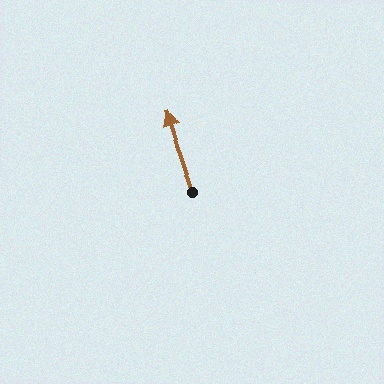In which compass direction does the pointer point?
North.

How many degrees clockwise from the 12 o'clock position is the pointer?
Approximately 341 degrees.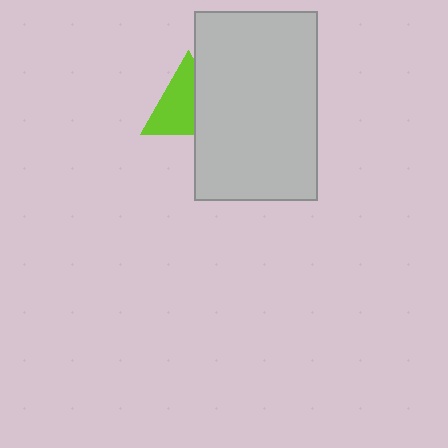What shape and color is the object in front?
The object in front is a light gray rectangle.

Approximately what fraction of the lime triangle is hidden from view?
Roughly 41% of the lime triangle is hidden behind the light gray rectangle.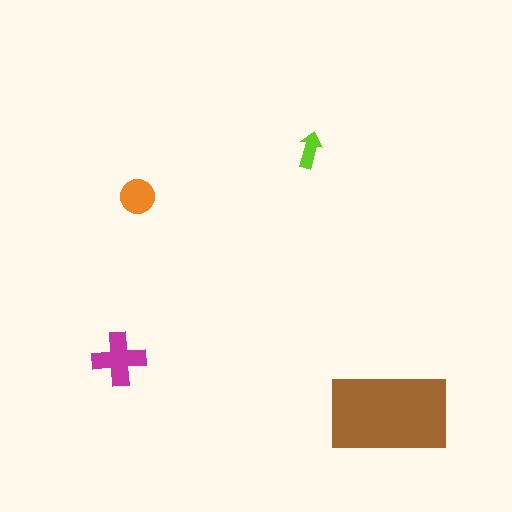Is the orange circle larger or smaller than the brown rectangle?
Smaller.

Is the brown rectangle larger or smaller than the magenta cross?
Larger.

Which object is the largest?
The brown rectangle.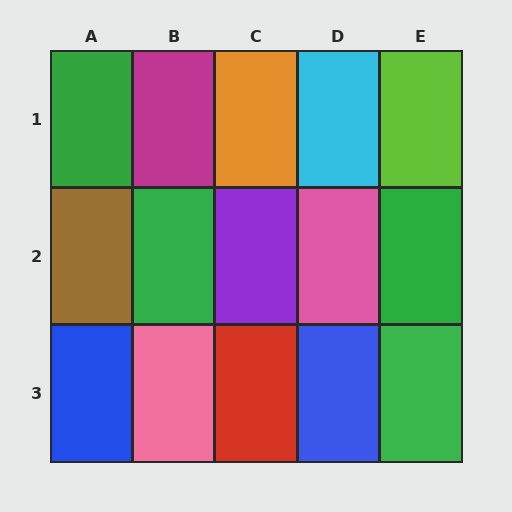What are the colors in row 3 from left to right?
Blue, pink, red, blue, green.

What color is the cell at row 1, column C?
Orange.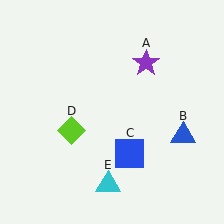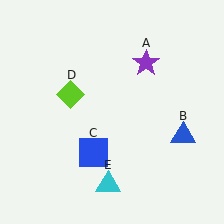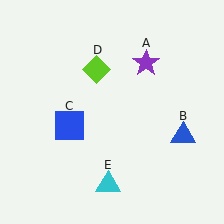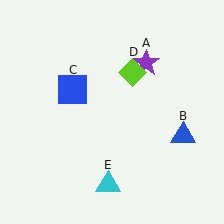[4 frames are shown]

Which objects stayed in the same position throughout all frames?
Purple star (object A) and blue triangle (object B) and cyan triangle (object E) remained stationary.